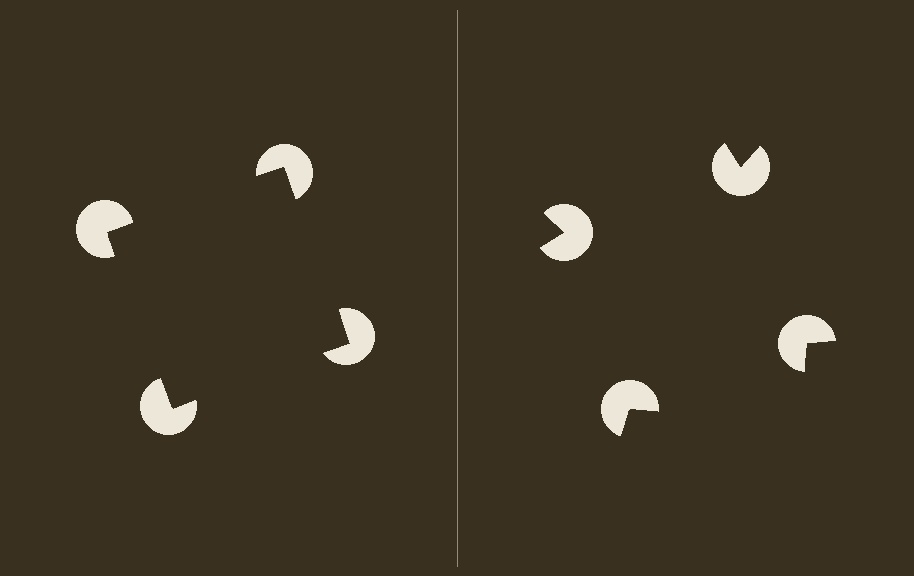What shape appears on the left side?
An illusory square.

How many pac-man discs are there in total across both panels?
8 — 4 on each side.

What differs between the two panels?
The pac-man discs are positioned identically on both sides; only the wedge orientations differ. On the left they align to a square; on the right they are misaligned.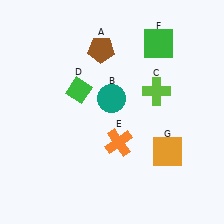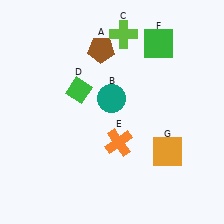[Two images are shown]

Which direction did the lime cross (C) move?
The lime cross (C) moved up.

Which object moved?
The lime cross (C) moved up.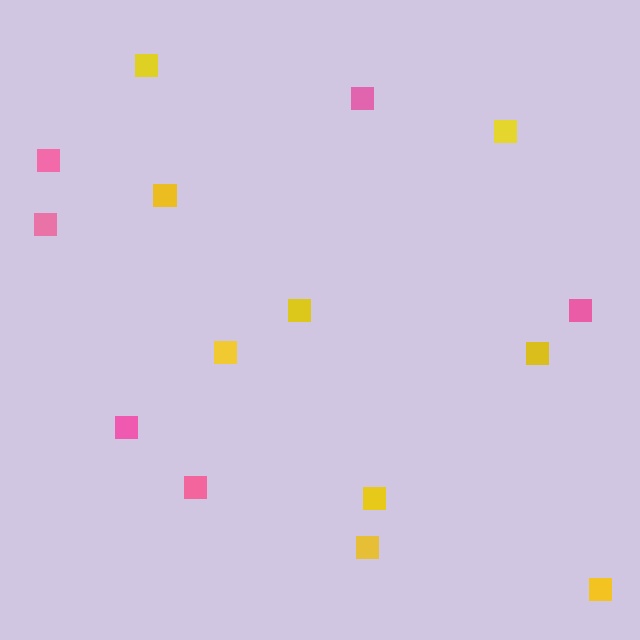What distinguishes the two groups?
There are 2 groups: one group of yellow squares (9) and one group of pink squares (6).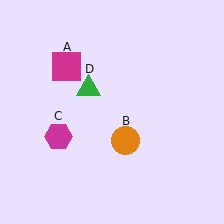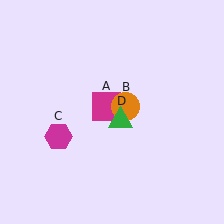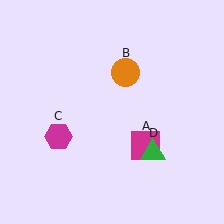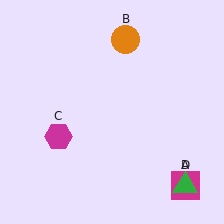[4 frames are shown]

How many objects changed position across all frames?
3 objects changed position: magenta square (object A), orange circle (object B), green triangle (object D).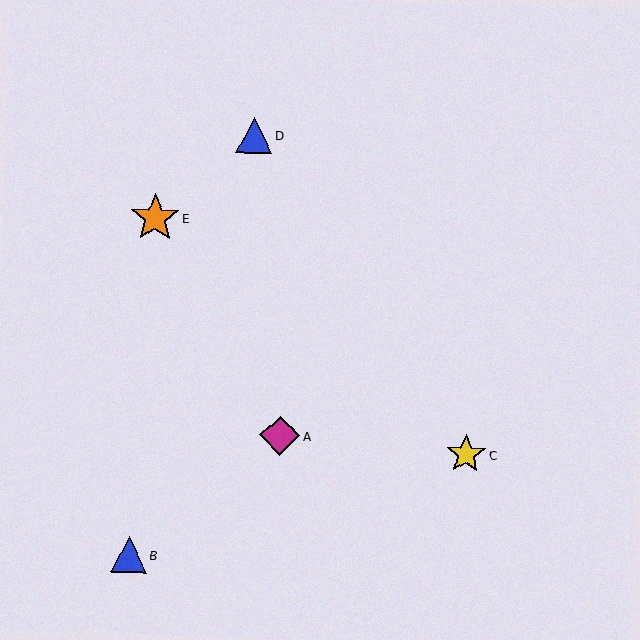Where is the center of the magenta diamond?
The center of the magenta diamond is at (280, 436).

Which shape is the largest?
The orange star (labeled E) is the largest.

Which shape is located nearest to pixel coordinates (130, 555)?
The blue triangle (labeled B) at (129, 555) is nearest to that location.